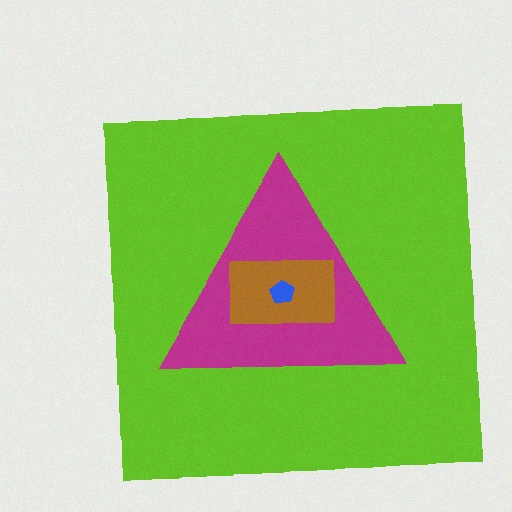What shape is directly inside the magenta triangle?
The brown rectangle.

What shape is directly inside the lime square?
The magenta triangle.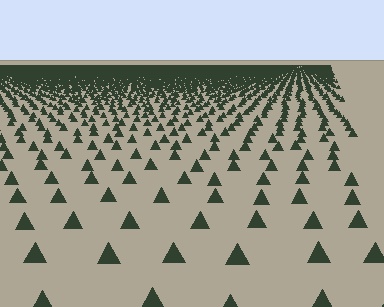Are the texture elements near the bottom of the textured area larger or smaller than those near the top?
Larger. Near the bottom, elements are closer to the viewer and appear at a bigger on-screen size.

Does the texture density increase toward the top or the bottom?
Density increases toward the top.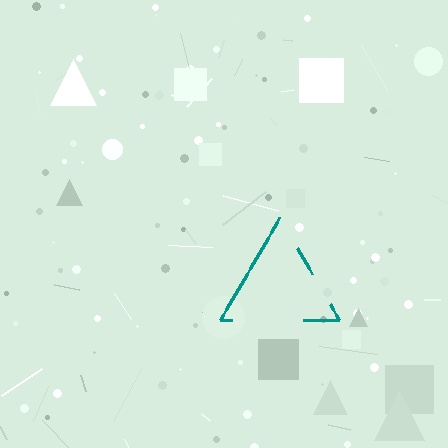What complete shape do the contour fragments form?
The contour fragments form a triangle.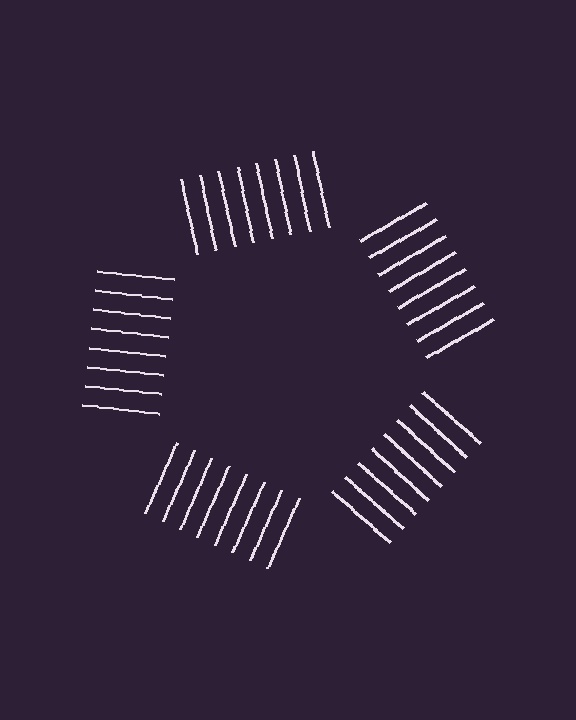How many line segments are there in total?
40 — 8 along each of the 5 edges.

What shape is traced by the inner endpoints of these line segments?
An illusory pentagon — the line segments terminate on its edges but no continuous stroke is drawn.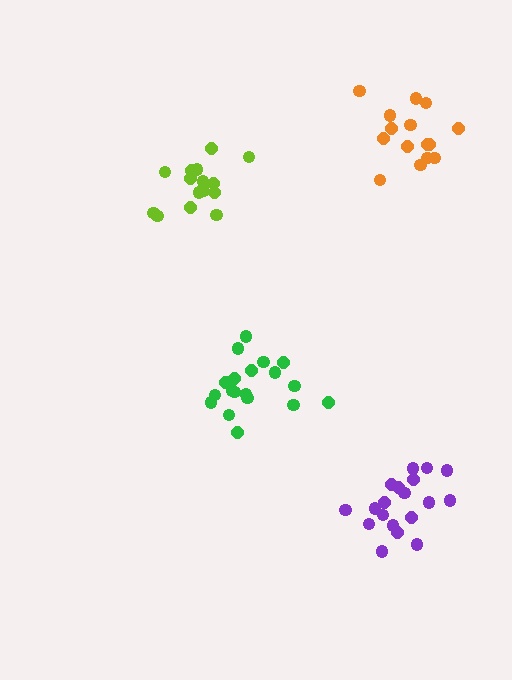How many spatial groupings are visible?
There are 4 spatial groupings.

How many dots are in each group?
Group 1: 15 dots, Group 2: 15 dots, Group 3: 20 dots, Group 4: 19 dots (69 total).